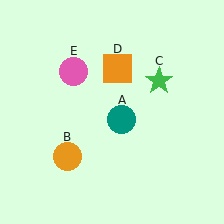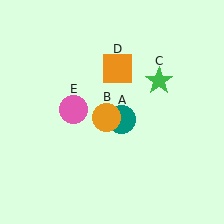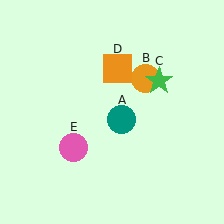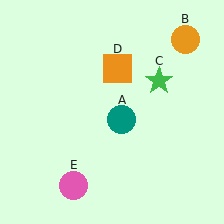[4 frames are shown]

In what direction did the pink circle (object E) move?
The pink circle (object E) moved down.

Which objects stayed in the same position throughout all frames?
Teal circle (object A) and green star (object C) and orange square (object D) remained stationary.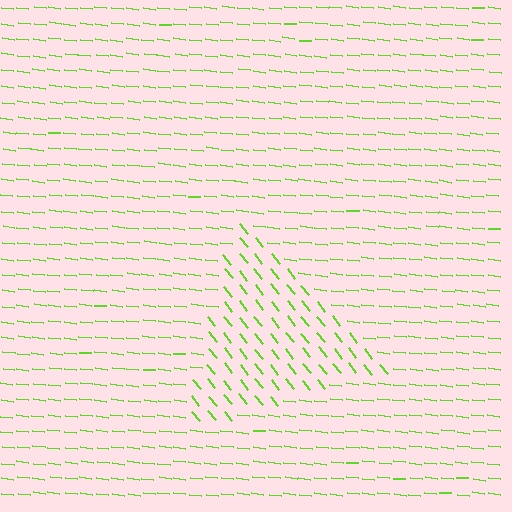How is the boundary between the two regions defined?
The boundary is defined purely by a change in line orientation (approximately 45 degrees difference). All lines are the same color and thickness.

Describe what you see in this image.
The image is filled with small lime line segments. A triangle region in the image has lines oriented differently from the surrounding lines, creating a visible texture boundary.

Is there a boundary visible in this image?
Yes, there is a texture boundary formed by a change in line orientation.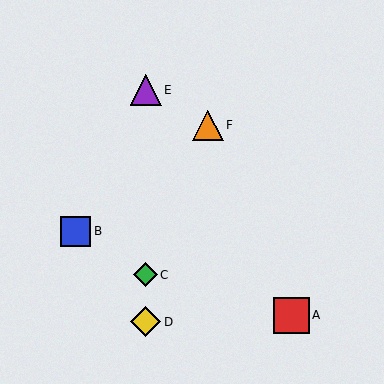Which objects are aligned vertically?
Objects C, D, E are aligned vertically.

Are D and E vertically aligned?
Yes, both are at x≈146.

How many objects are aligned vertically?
3 objects (C, D, E) are aligned vertically.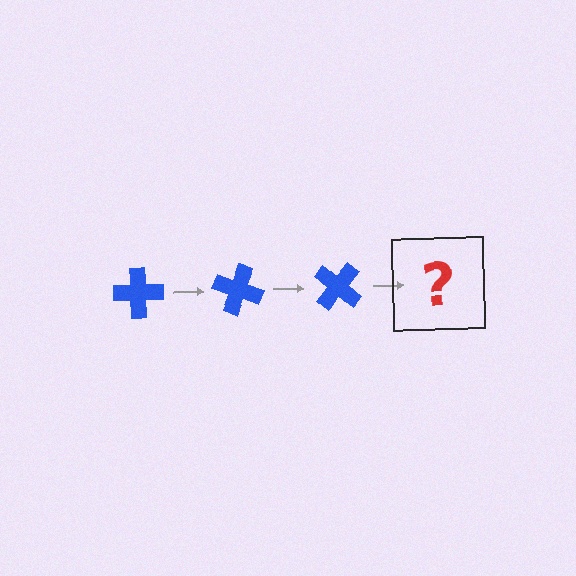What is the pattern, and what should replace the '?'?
The pattern is that the cross rotates 20 degrees each step. The '?' should be a blue cross rotated 60 degrees.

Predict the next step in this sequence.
The next step is a blue cross rotated 60 degrees.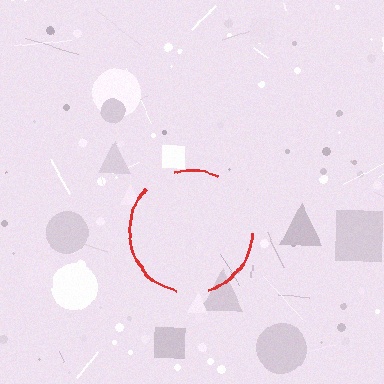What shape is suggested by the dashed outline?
The dashed outline suggests a circle.